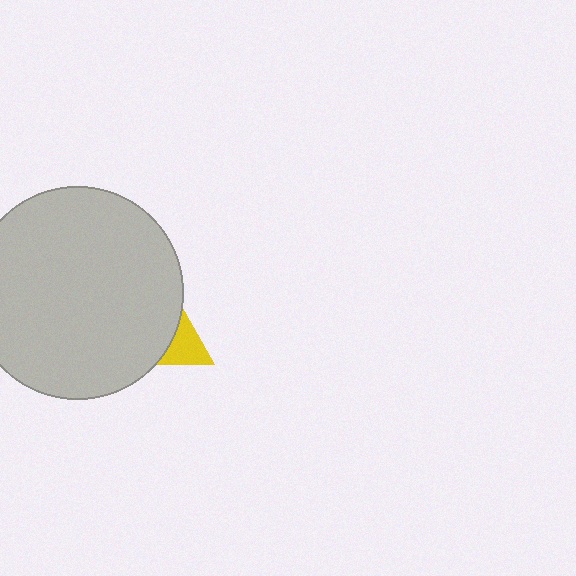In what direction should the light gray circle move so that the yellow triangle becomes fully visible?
The light gray circle should move left. That is the shortest direction to clear the overlap and leave the yellow triangle fully visible.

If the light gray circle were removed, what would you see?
You would see the complete yellow triangle.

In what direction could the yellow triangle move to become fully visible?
The yellow triangle could move right. That would shift it out from behind the light gray circle entirely.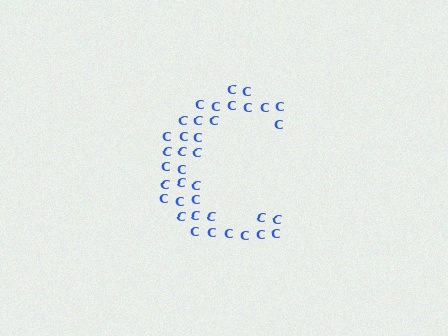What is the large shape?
The large shape is the letter C.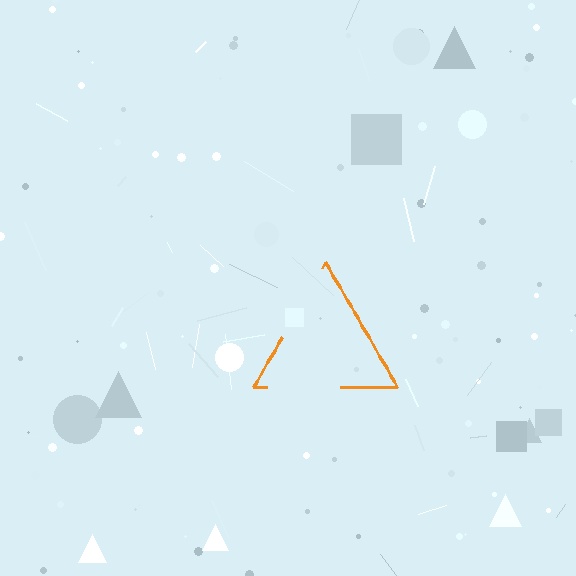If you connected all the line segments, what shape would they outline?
They would outline a triangle.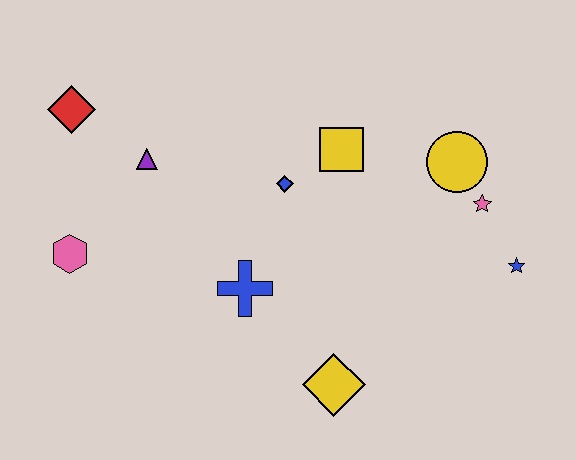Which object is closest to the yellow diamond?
The blue cross is closest to the yellow diamond.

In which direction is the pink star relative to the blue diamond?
The pink star is to the right of the blue diamond.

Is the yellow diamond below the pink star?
Yes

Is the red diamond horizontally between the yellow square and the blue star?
No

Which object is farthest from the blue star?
The red diamond is farthest from the blue star.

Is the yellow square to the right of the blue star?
No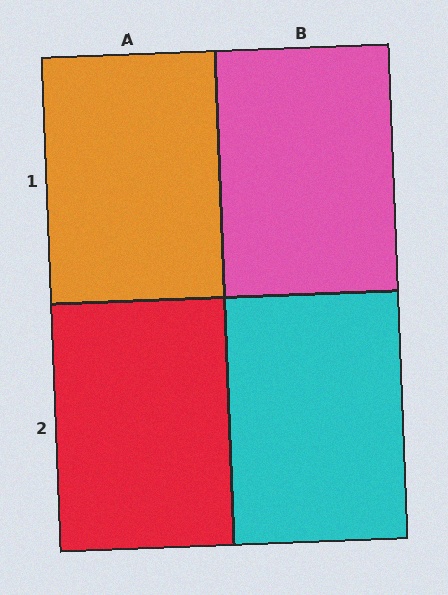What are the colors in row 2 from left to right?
Red, cyan.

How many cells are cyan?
1 cell is cyan.